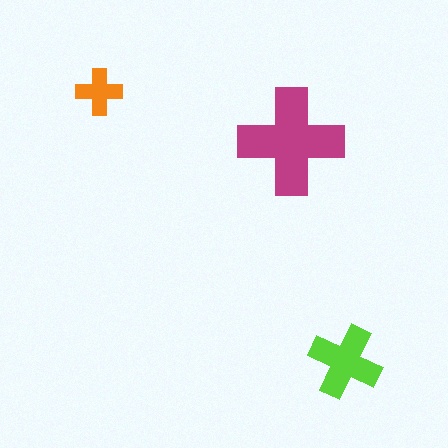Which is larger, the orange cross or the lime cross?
The lime one.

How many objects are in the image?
There are 3 objects in the image.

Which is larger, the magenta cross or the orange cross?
The magenta one.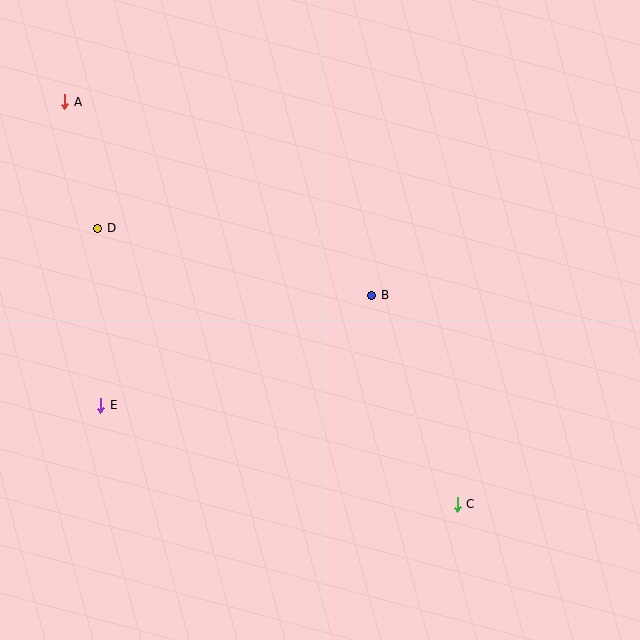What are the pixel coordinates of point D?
Point D is at (98, 228).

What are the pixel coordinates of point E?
Point E is at (101, 405).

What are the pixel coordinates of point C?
Point C is at (457, 504).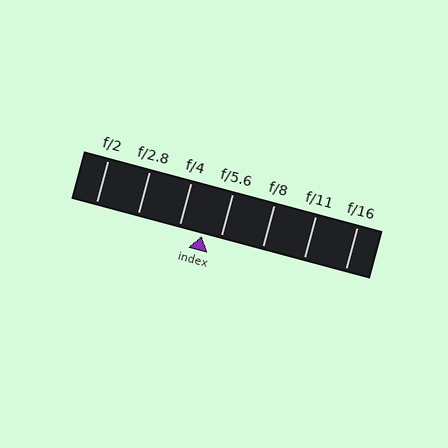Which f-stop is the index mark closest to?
The index mark is closest to f/5.6.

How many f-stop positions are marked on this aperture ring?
There are 7 f-stop positions marked.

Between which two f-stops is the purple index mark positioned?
The index mark is between f/4 and f/5.6.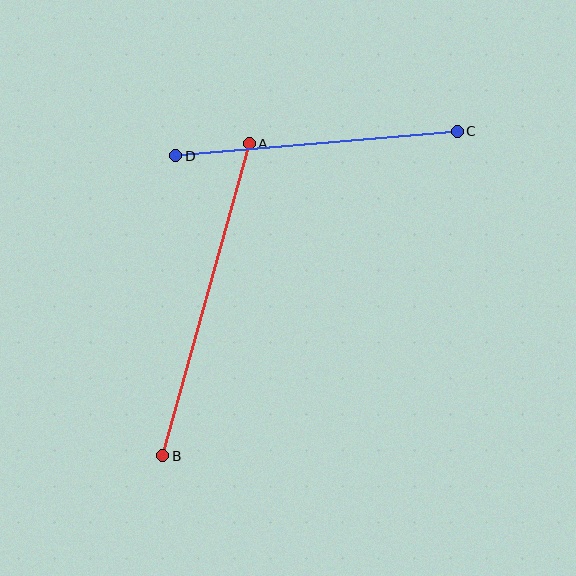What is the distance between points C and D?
The distance is approximately 282 pixels.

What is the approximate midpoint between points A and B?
The midpoint is at approximately (206, 300) pixels.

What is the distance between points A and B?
The distance is approximately 323 pixels.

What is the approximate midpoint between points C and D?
The midpoint is at approximately (317, 144) pixels.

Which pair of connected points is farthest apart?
Points A and B are farthest apart.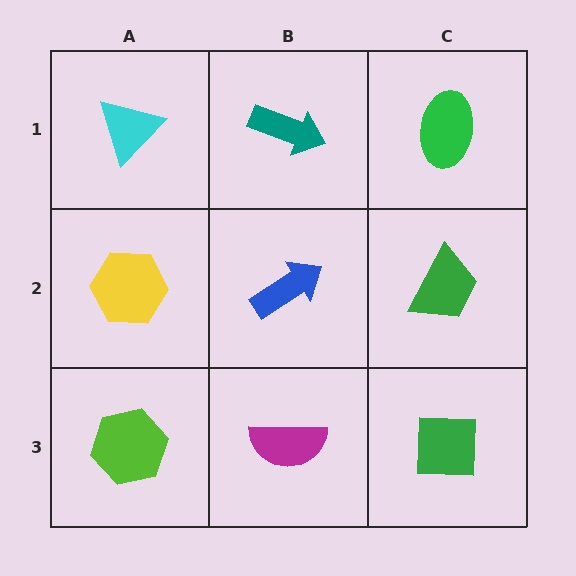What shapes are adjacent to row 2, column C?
A green ellipse (row 1, column C), a green square (row 3, column C), a blue arrow (row 2, column B).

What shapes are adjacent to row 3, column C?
A green trapezoid (row 2, column C), a magenta semicircle (row 3, column B).